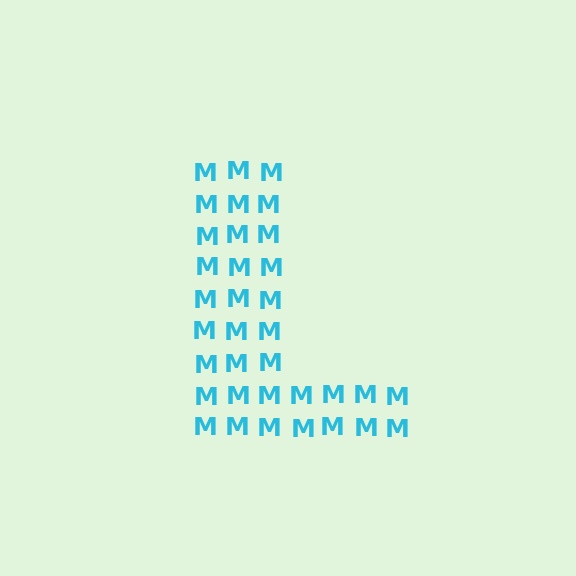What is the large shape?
The large shape is the letter L.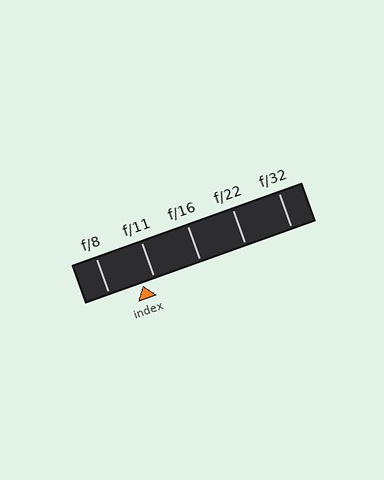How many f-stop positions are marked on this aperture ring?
There are 5 f-stop positions marked.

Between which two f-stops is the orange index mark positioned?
The index mark is between f/8 and f/11.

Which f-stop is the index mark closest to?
The index mark is closest to f/11.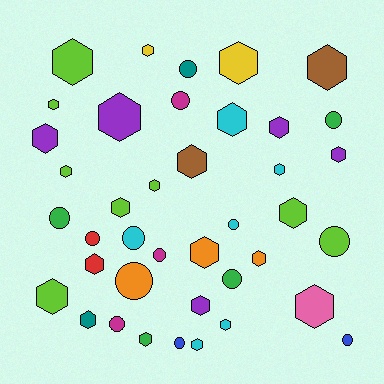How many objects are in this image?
There are 40 objects.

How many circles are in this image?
There are 14 circles.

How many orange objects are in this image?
There are 3 orange objects.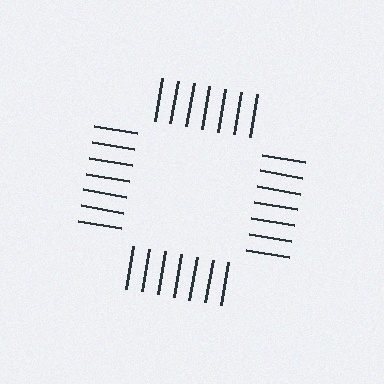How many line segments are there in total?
28 — 7 along each of the 4 edges.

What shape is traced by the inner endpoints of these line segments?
An illusory square — the line segments terminate on its edges but no continuous stroke is drawn.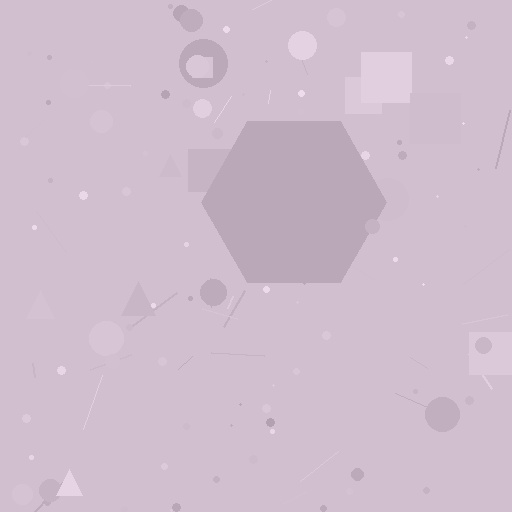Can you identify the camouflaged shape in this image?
The camouflaged shape is a hexagon.